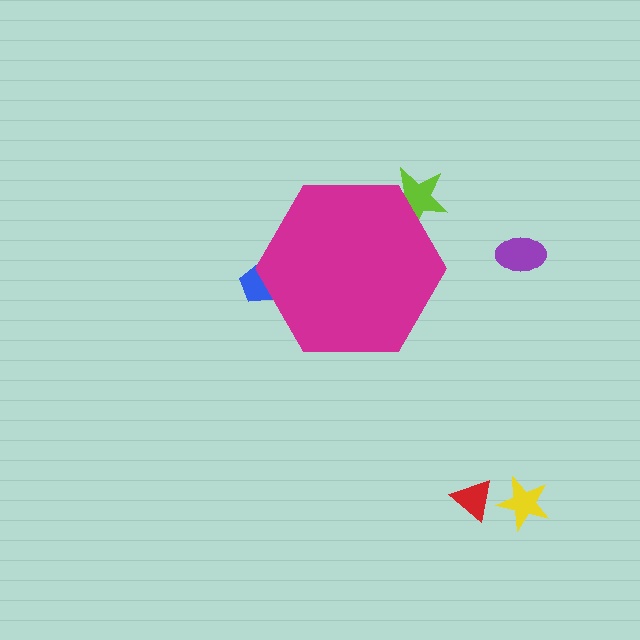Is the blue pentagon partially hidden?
Yes, the blue pentagon is partially hidden behind the magenta hexagon.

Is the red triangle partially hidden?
No, the red triangle is fully visible.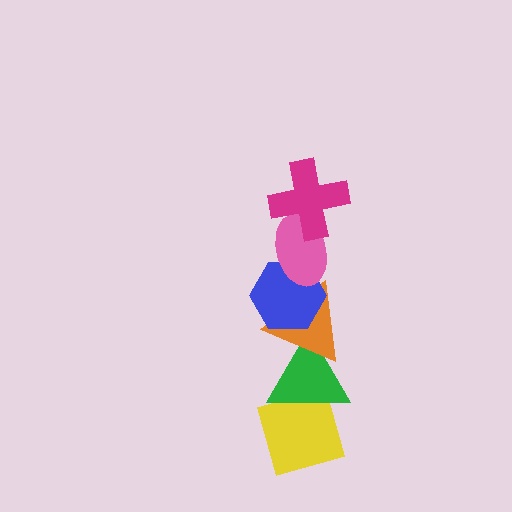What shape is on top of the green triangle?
The orange triangle is on top of the green triangle.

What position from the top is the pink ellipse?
The pink ellipse is 2nd from the top.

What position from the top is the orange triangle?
The orange triangle is 4th from the top.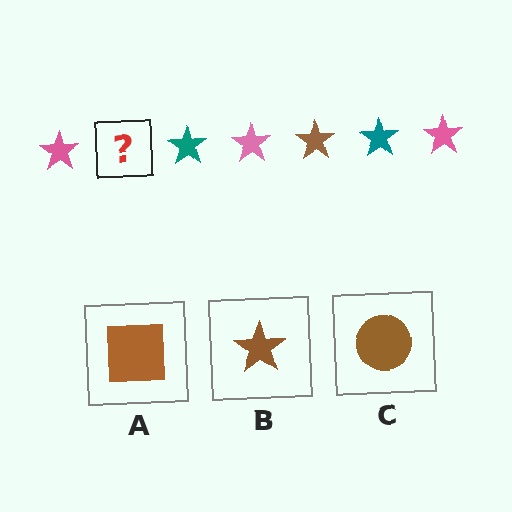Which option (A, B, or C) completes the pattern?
B.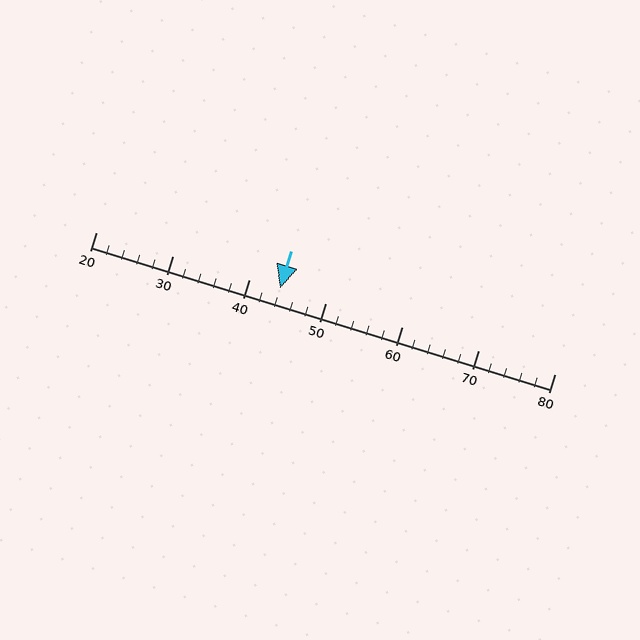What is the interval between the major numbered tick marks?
The major tick marks are spaced 10 units apart.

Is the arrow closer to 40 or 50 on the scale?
The arrow is closer to 40.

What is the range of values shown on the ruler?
The ruler shows values from 20 to 80.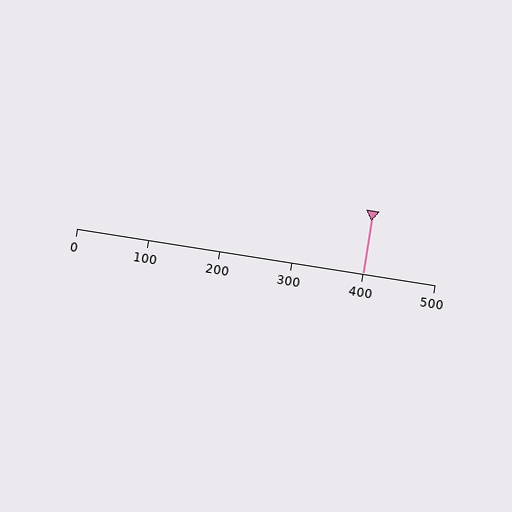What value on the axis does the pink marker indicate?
The marker indicates approximately 400.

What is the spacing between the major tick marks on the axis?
The major ticks are spaced 100 apart.